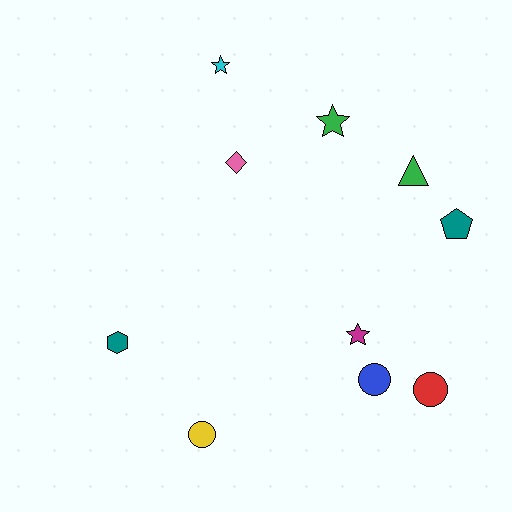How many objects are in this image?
There are 10 objects.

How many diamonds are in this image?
There is 1 diamond.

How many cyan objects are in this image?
There is 1 cyan object.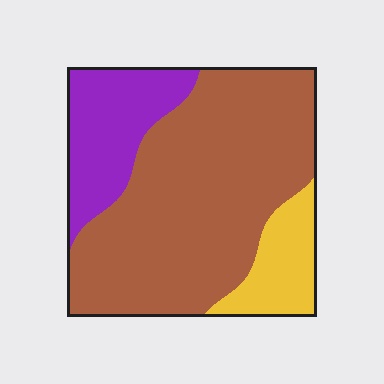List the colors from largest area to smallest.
From largest to smallest: brown, purple, yellow.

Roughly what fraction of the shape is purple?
Purple covers about 20% of the shape.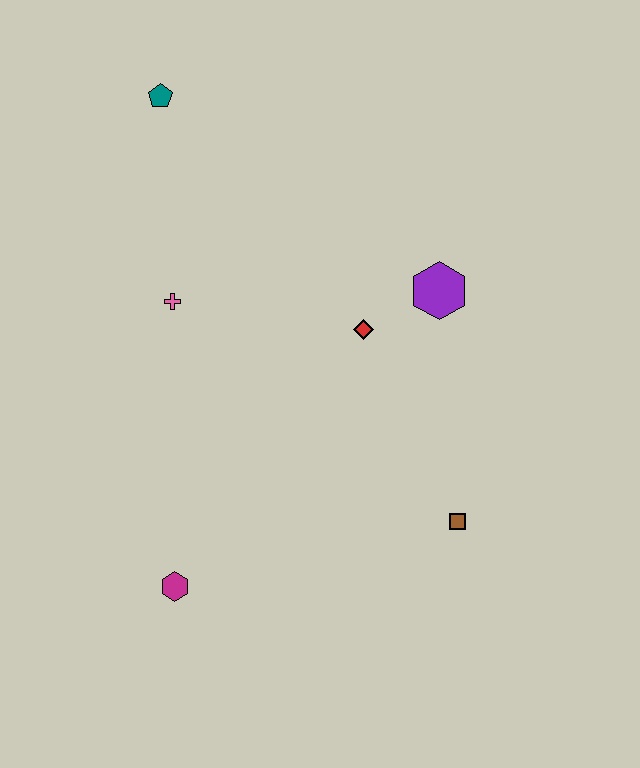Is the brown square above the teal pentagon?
No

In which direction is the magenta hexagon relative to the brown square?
The magenta hexagon is to the left of the brown square.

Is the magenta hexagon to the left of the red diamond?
Yes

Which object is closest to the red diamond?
The purple hexagon is closest to the red diamond.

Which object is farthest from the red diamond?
The magenta hexagon is farthest from the red diamond.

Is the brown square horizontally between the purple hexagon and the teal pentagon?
No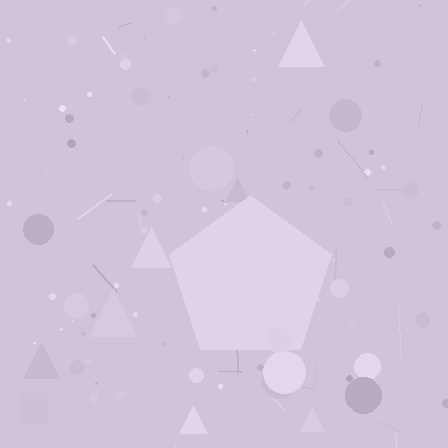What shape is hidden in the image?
A pentagon is hidden in the image.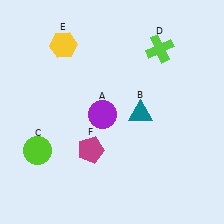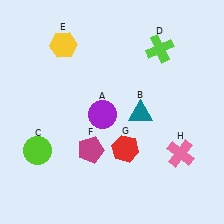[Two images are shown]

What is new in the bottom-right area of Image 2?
A red hexagon (G) was added in the bottom-right area of Image 2.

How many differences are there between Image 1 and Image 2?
There are 2 differences between the two images.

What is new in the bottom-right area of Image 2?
A pink cross (H) was added in the bottom-right area of Image 2.